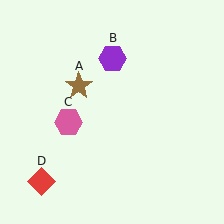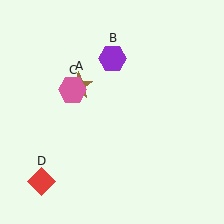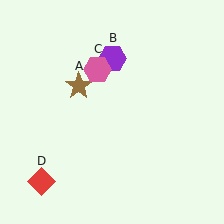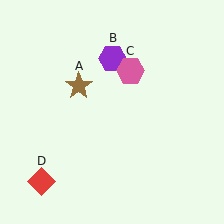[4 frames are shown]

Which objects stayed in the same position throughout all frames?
Brown star (object A) and purple hexagon (object B) and red diamond (object D) remained stationary.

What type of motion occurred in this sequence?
The pink hexagon (object C) rotated clockwise around the center of the scene.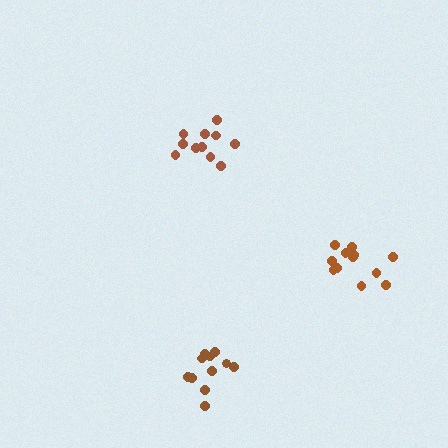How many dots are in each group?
Group 1: 12 dots, Group 2: 11 dots, Group 3: 11 dots (34 total).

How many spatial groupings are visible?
There are 3 spatial groupings.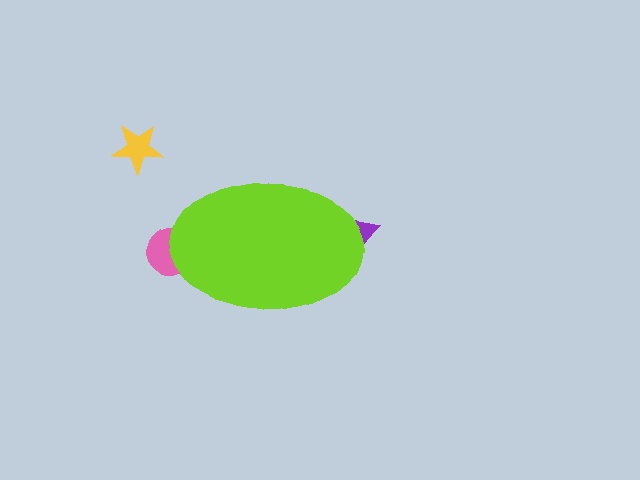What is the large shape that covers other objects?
A lime ellipse.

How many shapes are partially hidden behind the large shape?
2 shapes are partially hidden.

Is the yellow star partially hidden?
No, the yellow star is fully visible.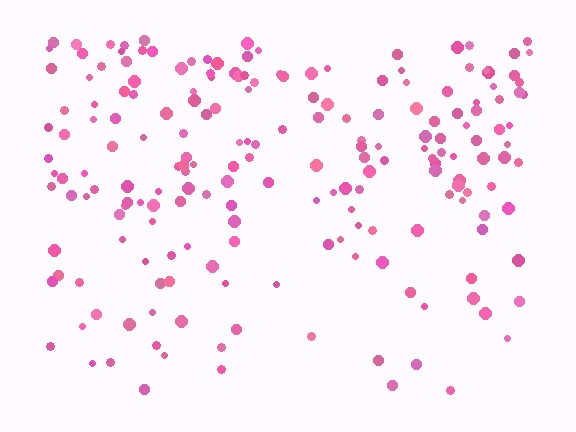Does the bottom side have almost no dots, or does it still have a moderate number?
Still a moderate number, just noticeably fewer than the top.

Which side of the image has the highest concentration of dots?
The top.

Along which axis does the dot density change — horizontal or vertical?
Vertical.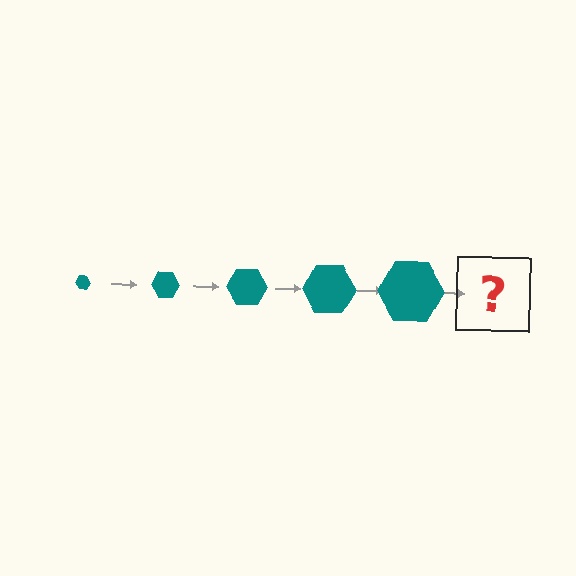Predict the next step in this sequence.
The next step is a teal hexagon, larger than the previous one.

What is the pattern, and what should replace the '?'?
The pattern is that the hexagon gets progressively larger each step. The '?' should be a teal hexagon, larger than the previous one.